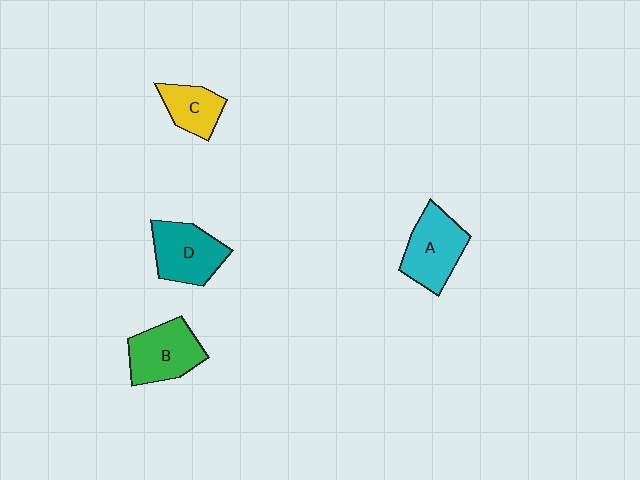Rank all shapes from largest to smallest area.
From largest to smallest: A (cyan), B (green), D (teal), C (yellow).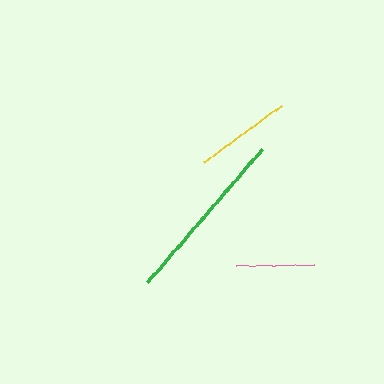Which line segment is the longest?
The green line is the longest at approximately 175 pixels.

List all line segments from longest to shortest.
From longest to shortest: green, yellow, pink.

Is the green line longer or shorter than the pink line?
The green line is longer than the pink line.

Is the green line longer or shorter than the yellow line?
The green line is longer than the yellow line.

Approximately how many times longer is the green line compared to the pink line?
The green line is approximately 2.3 times the length of the pink line.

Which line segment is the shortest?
The pink line is the shortest at approximately 78 pixels.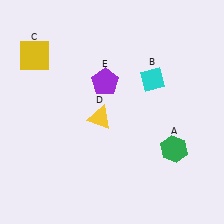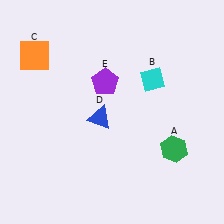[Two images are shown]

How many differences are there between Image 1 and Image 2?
There are 2 differences between the two images.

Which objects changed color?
C changed from yellow to orange. D changed from yellow to blue.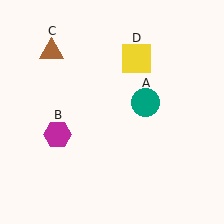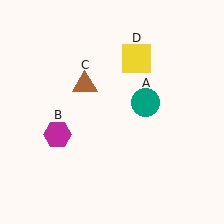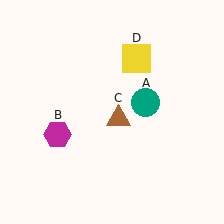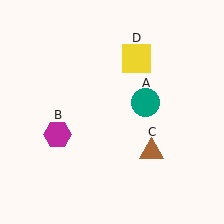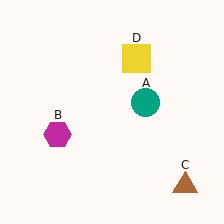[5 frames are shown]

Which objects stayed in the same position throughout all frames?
Teal circle (object A) and magenta hexagon (object B) and yellow square (object D) remained stationary.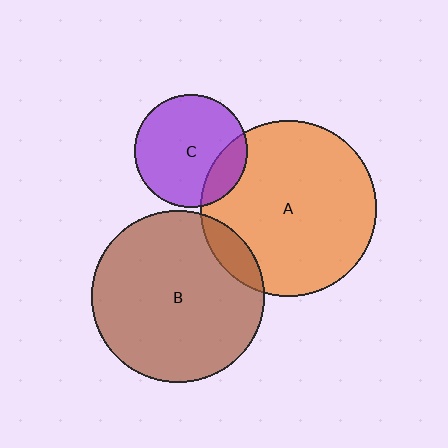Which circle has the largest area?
Circle A (orange).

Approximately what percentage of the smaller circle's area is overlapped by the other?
Approximately 10%.